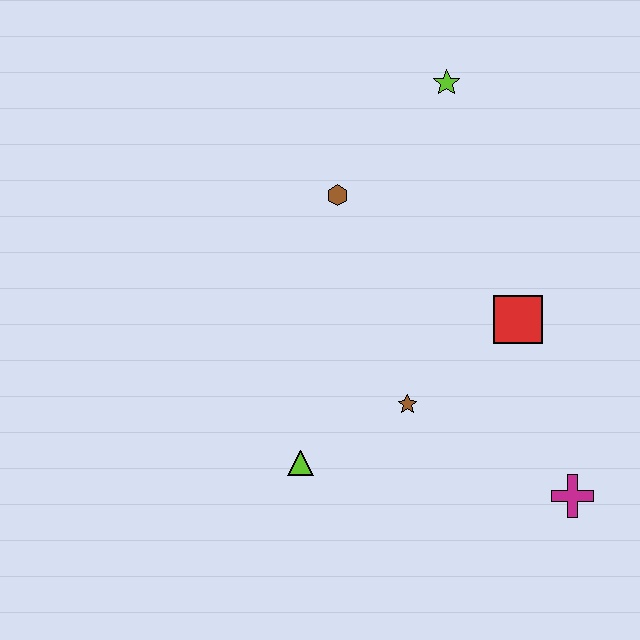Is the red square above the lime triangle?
Yes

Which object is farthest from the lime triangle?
The lime star is farthest from the lime triangle.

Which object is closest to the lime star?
The brown hexagon is closest to the lime star.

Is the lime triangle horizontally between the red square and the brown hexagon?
No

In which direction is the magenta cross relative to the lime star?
The magenta cross is below the lime star.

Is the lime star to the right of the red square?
No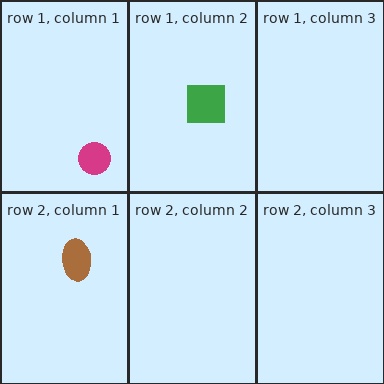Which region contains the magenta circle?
The row 1, column 1 region.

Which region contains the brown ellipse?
The row 2, column 1 region.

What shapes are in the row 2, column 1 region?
The brown ellipse.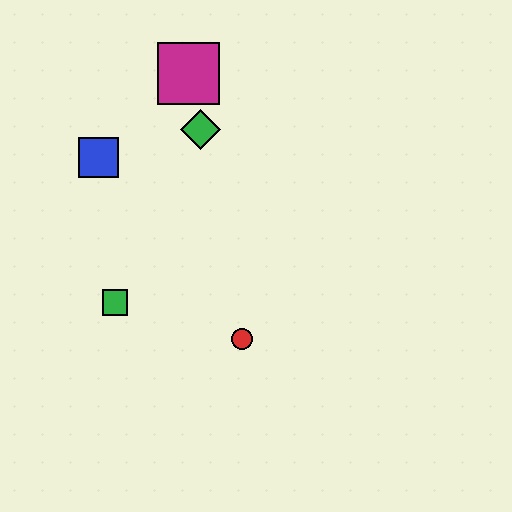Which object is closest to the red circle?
The green square is closest to the red circle.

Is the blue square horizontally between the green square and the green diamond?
No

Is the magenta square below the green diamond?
No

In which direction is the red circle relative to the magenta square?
The red circle is below the magenta square.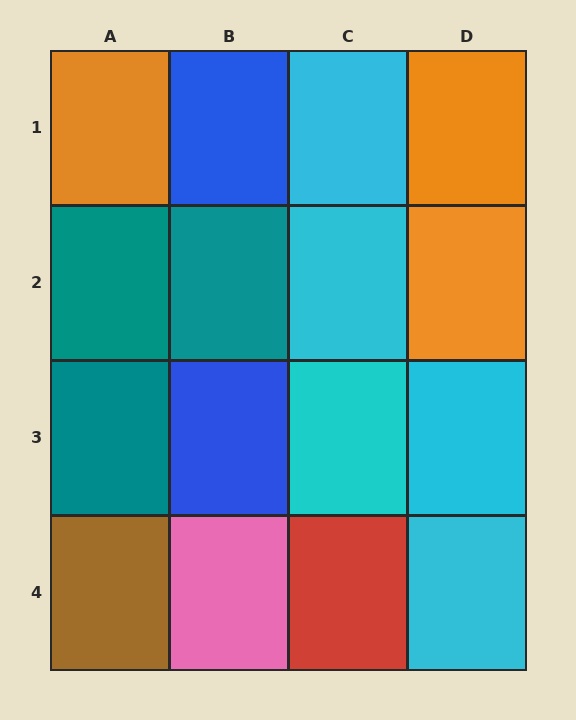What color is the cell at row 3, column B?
Blue.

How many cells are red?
1 cell is red.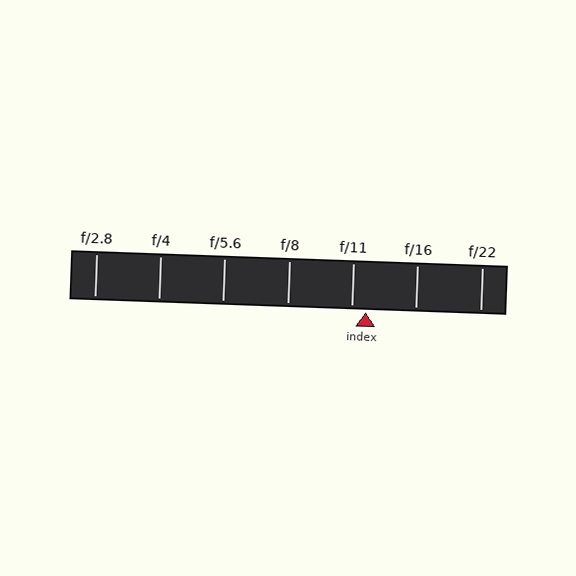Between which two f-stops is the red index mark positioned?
The index mark is between f/11 and f/16.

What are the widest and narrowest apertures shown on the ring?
The widest aperture shown is f/2.8 and the narrowest is f/22.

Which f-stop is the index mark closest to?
The index mark is closest to f/11.